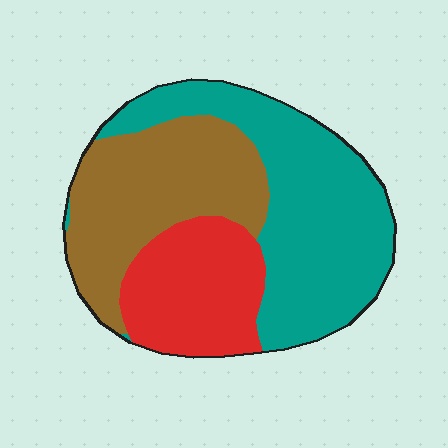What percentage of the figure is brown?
Brown takes up about one third (1/3) of the figure.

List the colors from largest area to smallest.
From largest to smallest: teal, brown, red.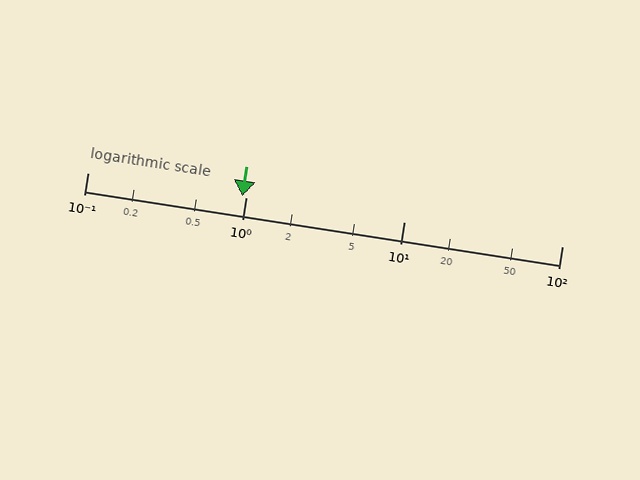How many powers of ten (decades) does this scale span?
The scale spans 3 decades, from 0.1 to 100.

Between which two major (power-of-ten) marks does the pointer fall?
The pointer is between 0.1 and 1.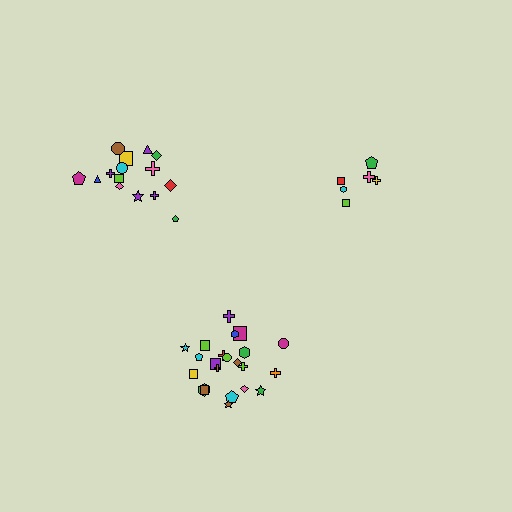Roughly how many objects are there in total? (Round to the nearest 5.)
Roughly 45 objects in total.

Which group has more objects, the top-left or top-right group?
The top-left group.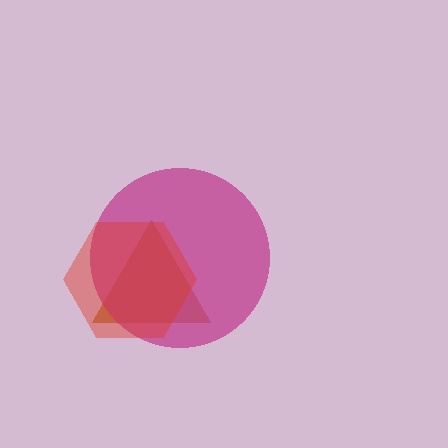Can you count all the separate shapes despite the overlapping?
Yes, there are 3 separate shapes.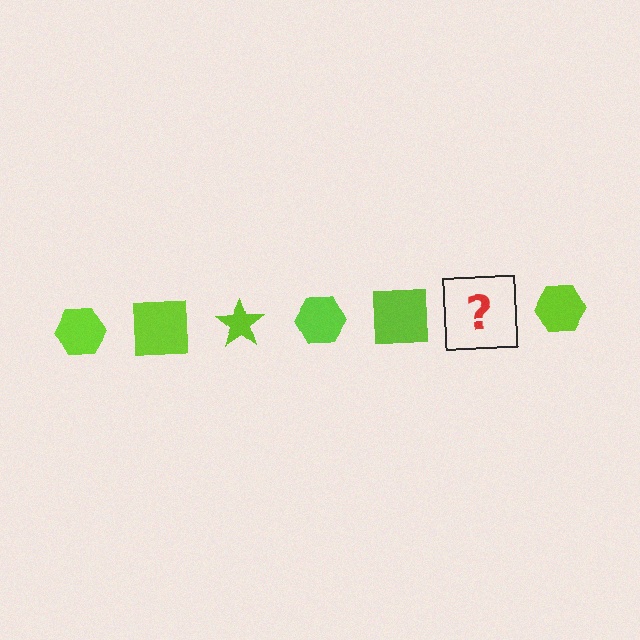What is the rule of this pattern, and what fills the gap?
The rule is that the pattern cycles through hexagon, square, star shapes in lime. The gap should be filled with a lime star.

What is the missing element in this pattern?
The missing element is a lime star.